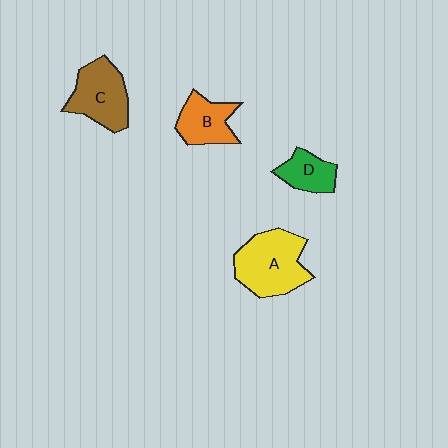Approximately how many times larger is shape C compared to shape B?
Approximately 1.3 times.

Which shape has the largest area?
Shape A (yellow).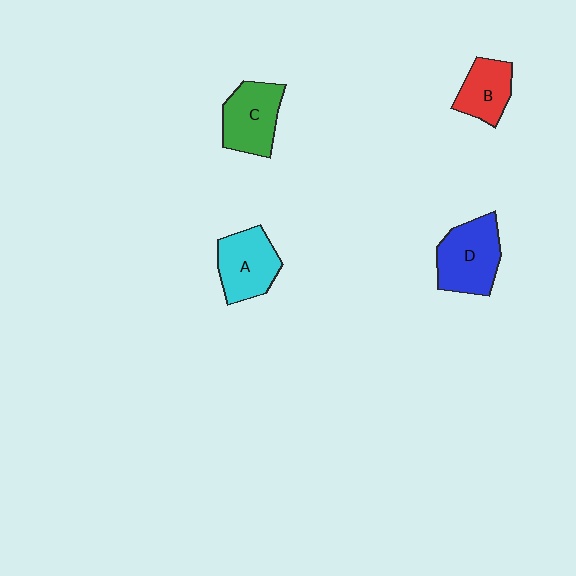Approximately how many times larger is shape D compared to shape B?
Approximately 1.5 times.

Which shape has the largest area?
Shape D (blue).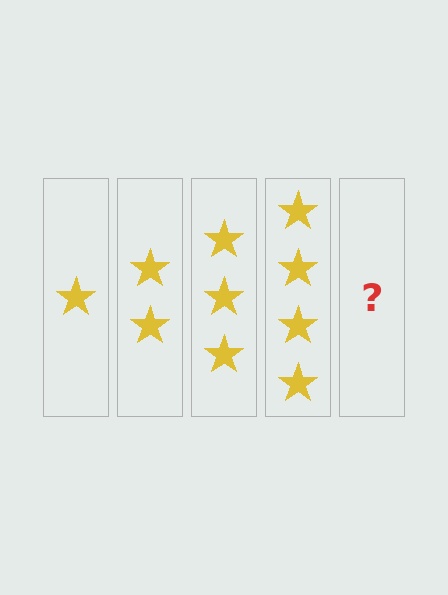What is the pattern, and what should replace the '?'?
The pattern is that each step adds one more star. The '?' should be 5 stars.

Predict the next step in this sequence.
The next step is 5 stars.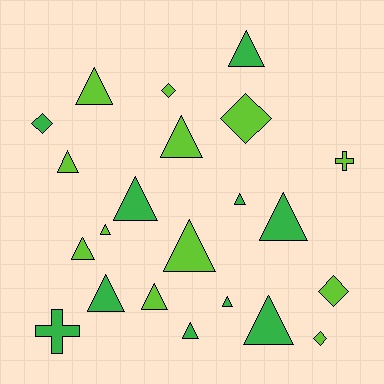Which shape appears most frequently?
Triangle, with 15 objects.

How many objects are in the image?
There are 22 objects.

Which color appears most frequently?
Lime, with 12 objects.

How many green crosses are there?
There is 1 green cross.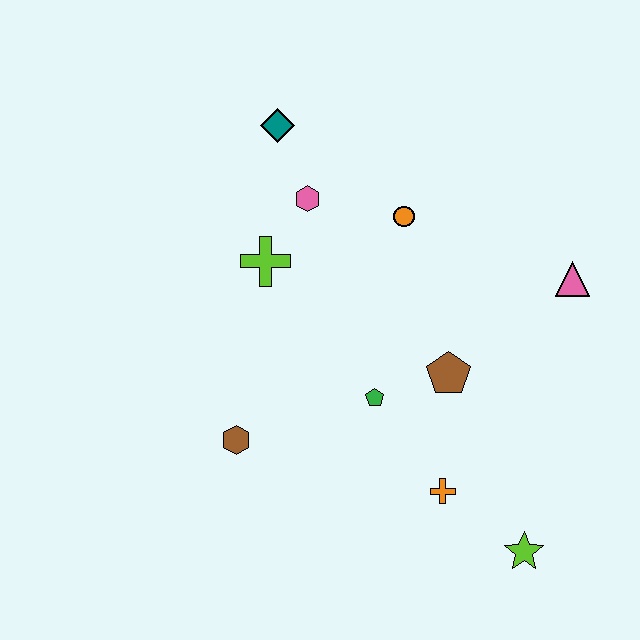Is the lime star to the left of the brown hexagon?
No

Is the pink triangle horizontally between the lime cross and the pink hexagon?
No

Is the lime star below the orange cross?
Yes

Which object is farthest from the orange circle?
The lime star is farthest from the orange circle.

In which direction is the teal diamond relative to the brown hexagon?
The teal diamond is above the brown hexagon.